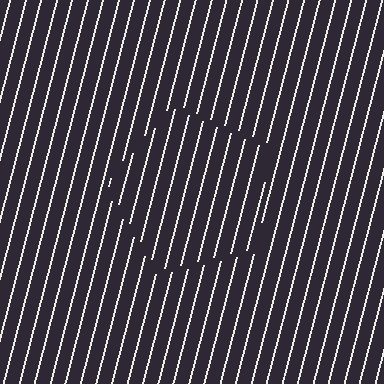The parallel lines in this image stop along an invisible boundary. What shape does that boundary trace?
An illusory pentagon. The interior of the shape contains the same grating, shifted by half a period — the contour is defined by the phase discontinuity where line-ends from the inner and outer gratings abut.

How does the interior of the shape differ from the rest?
The interior of the shape contains the same grating, shifted by half a period — the contour is defined by the phase discontinuity where line-ends from the inner and outer gratings abut.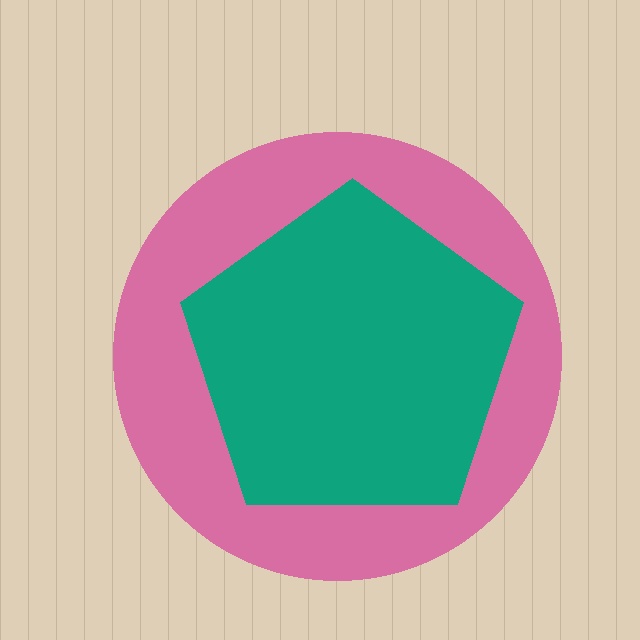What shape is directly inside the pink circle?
The teal pentagon.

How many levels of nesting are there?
2.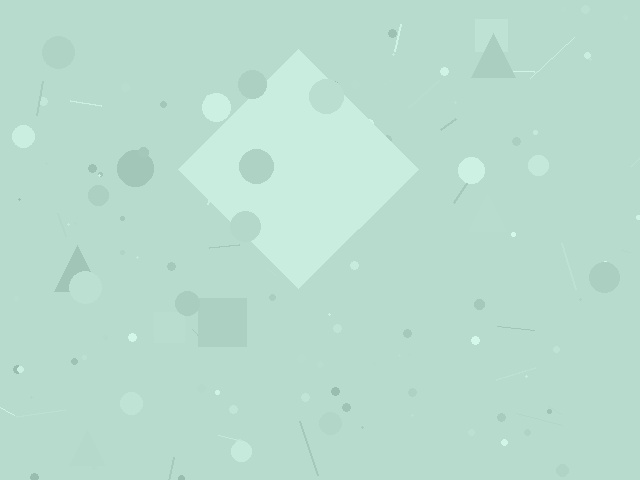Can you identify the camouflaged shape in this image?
The camouflaged shape is a diamond.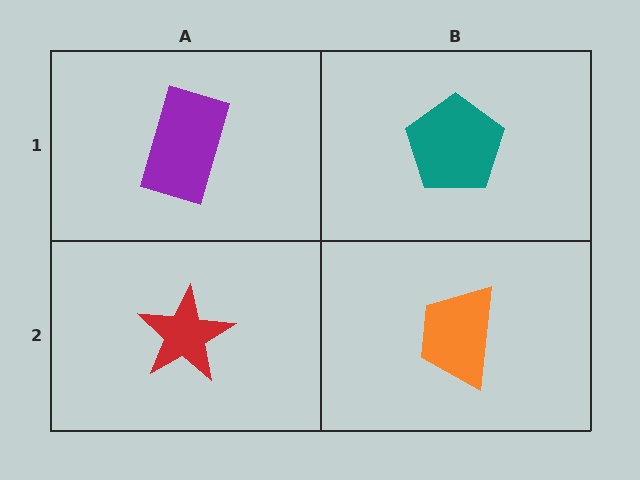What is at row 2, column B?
An orange trapezoid.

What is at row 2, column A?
A red star.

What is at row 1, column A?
A purple rectangle.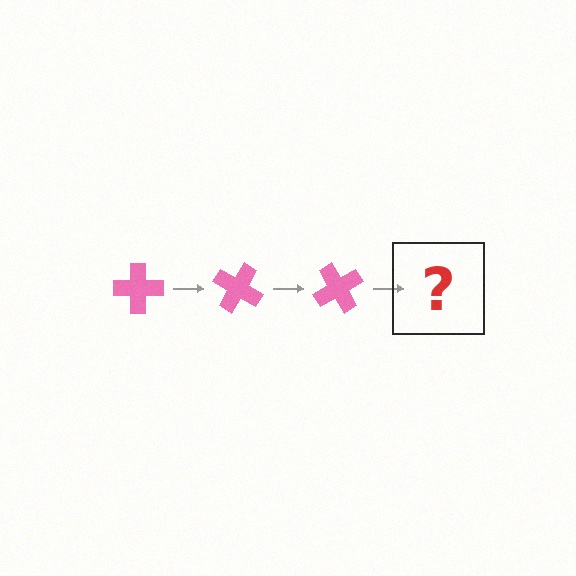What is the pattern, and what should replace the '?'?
The pattern is that the cross rotates 30 degrees each step. The '?' should be a pink cross rotated 90 degrees.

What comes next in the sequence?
The next element should be a pink cross rotated 90 degrees.